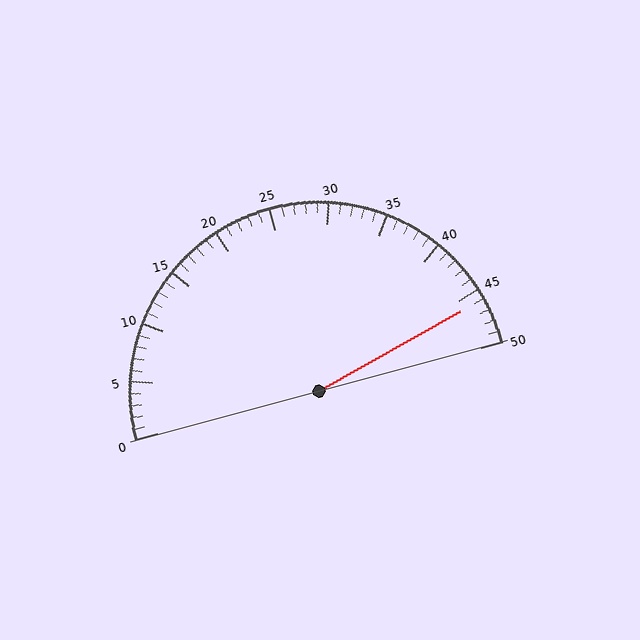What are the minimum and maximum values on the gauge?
The gauge ranges from 0 to 50.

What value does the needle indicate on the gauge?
The needle indicates approximately 46.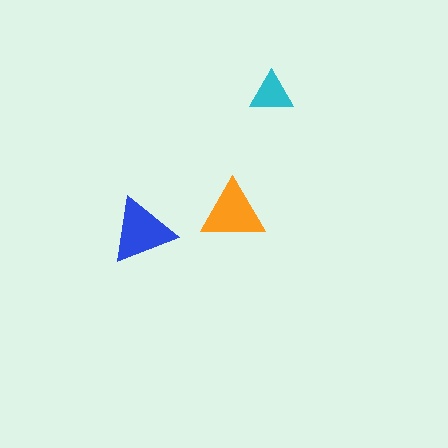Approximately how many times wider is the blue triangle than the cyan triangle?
About 1.5 times wider.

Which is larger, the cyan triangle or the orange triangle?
The orange one.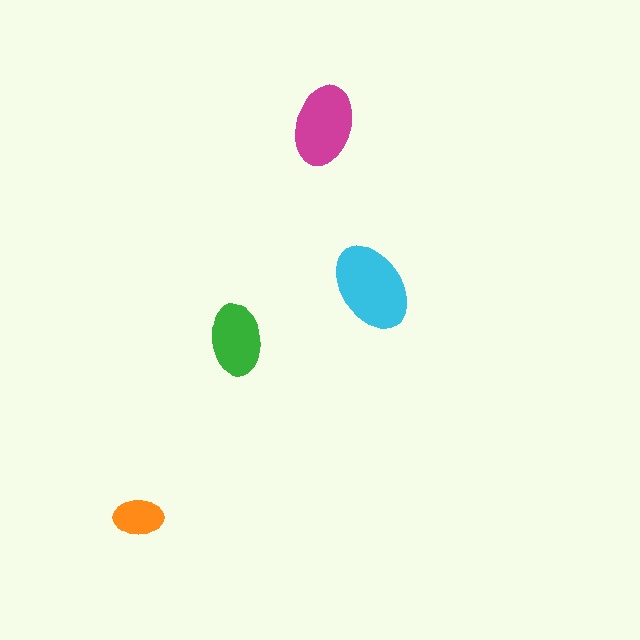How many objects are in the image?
There are 4 objects in the image.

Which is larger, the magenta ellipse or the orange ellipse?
The magenta one.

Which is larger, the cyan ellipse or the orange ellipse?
The cyan one.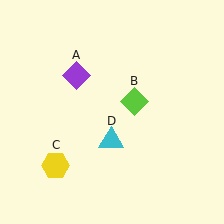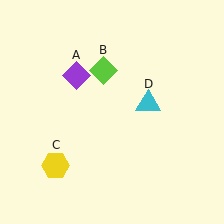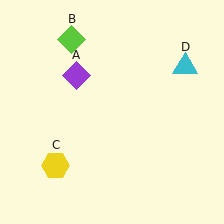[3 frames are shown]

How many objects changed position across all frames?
2 objects changed position: lime diamond (object B), cyan triangle (object D).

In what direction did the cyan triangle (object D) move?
The cyan triangle (object D) moved up and to the right.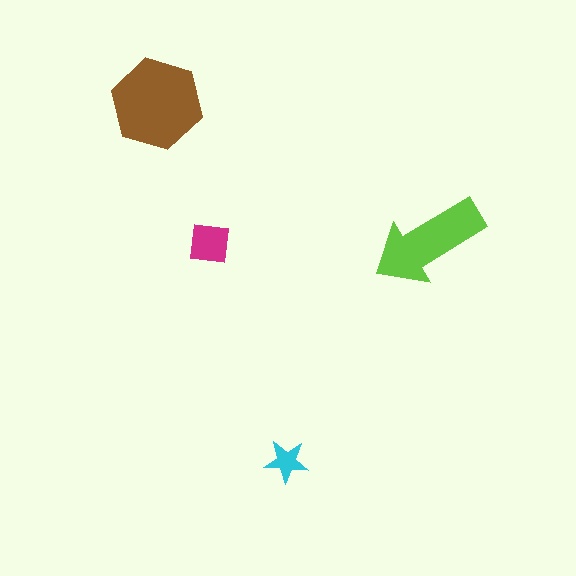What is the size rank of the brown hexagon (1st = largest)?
1st.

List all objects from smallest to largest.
The cyan star, the magenta square, the lime arrow, the brown hexagon.